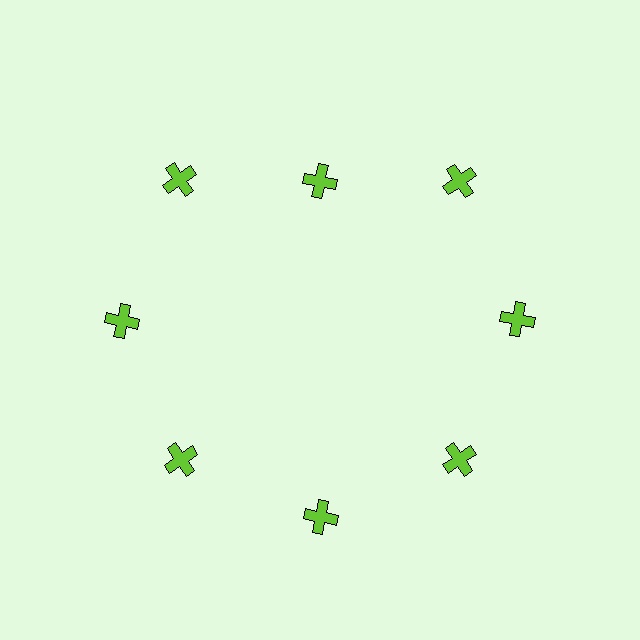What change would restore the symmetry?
The symmetry would be restored by moving it outward, back onto the ring so that all 8 crosses sit at equal angles and equal distance from the center.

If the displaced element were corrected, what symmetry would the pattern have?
It would have 8-fold rotational symmetry — the pattern would map onto itself every 45 degrees.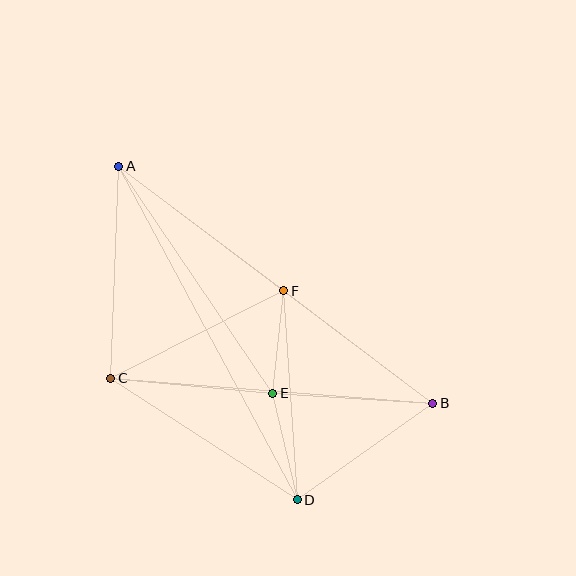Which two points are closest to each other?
Points E and F are closest to each other.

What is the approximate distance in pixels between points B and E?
The distance between B and E is approximately 160 pixels.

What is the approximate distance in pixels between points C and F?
The distance between C and F is approximately 194 pixels.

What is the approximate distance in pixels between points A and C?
The distance between A and C is approximately 212 pixels.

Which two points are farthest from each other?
Points A and B are farthest from each other.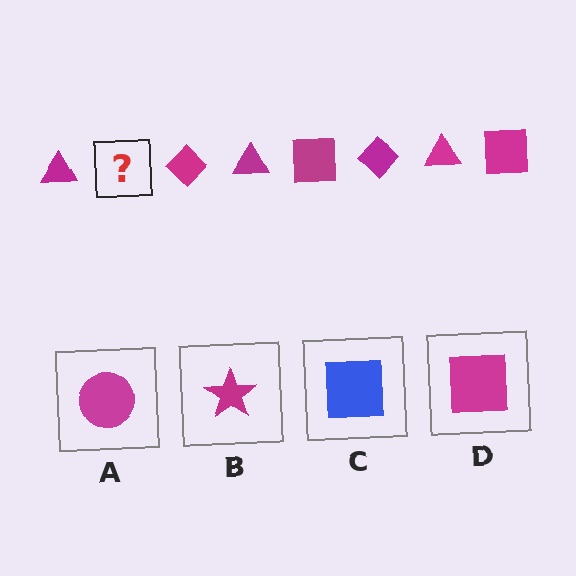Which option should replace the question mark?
Option D.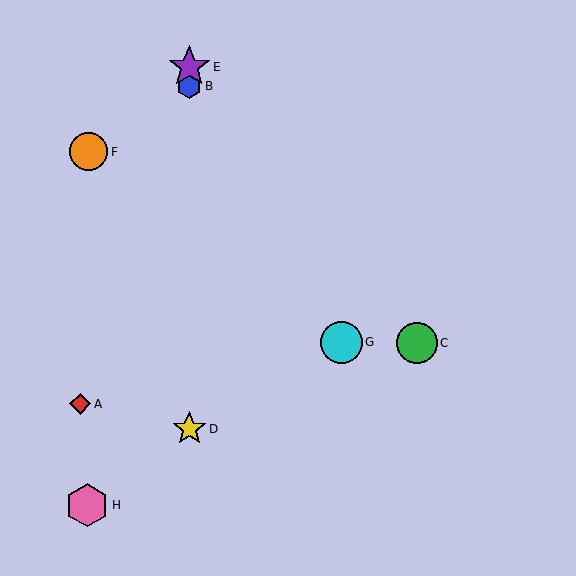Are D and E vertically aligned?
Yes, both are at x≈189.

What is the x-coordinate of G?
Object G is at x≈341.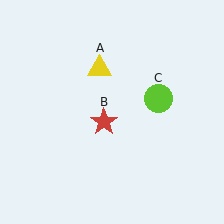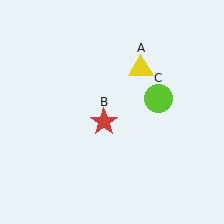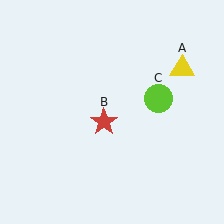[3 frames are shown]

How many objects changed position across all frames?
1 object changed position: yellow triangle (object A).